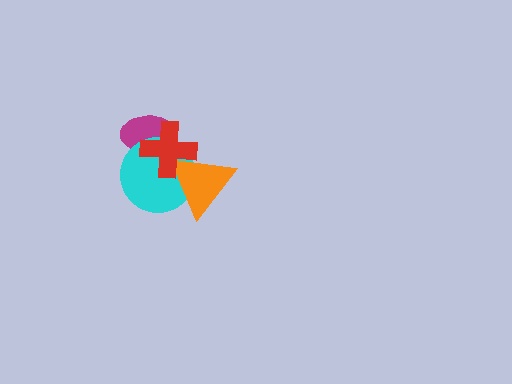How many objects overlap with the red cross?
3 objects overlap with the red cross.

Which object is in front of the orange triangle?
The red cross is in front of the orange triangle.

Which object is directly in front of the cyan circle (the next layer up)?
The orange triangle is directly in front of the cyan circle.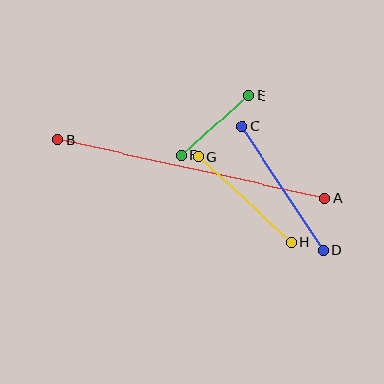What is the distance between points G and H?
The distance is approximately 126 pixels.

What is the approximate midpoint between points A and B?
The midpoint is at approximately (191, 169) pixels.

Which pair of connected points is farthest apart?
Points A and B are farthest apart.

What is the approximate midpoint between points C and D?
The midpoint is at approximately (283, 189) pixels.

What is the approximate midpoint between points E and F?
The midpoint is at approximately (215, 125) pixels.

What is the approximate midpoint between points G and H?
The midpoint is at approximately (245, 199) pixels.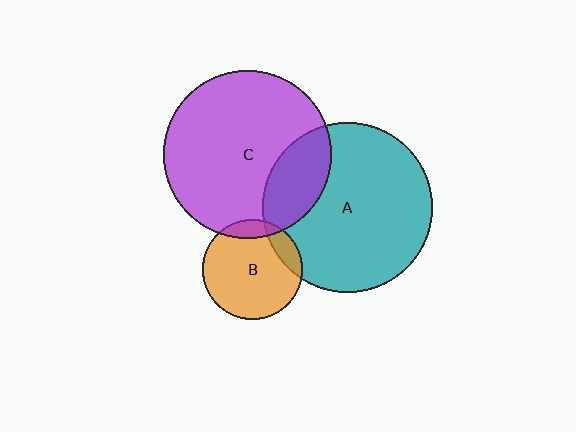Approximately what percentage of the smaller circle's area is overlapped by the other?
Approximately 10%.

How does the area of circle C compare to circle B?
Approximately 2.8 times.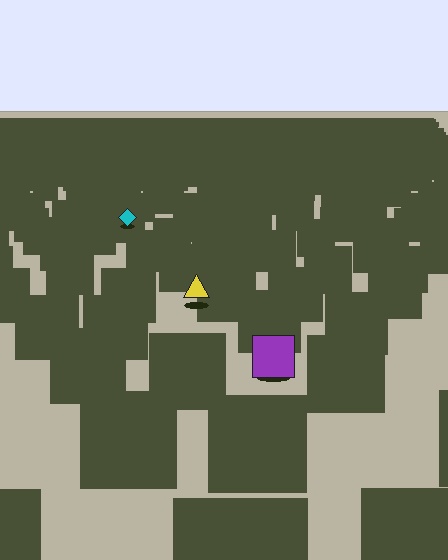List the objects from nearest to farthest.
From nearest to farthest: the purple square, the yellow triangle, the cyan diamond.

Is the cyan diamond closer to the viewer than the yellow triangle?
No. The yellow triangle is closer — you can tell from the texture gradient: the ground texture is coarser near it.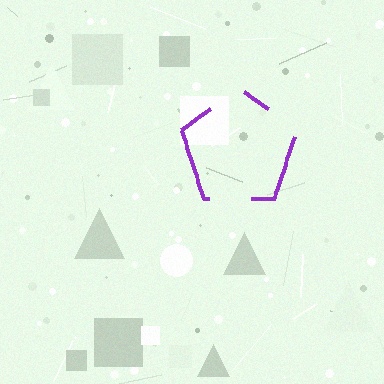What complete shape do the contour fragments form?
The contour fragments form a pentagon.